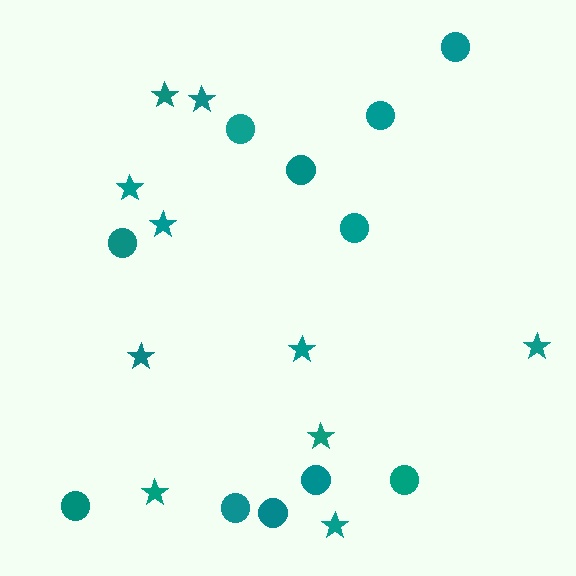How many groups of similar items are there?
There are 2 groups: one group of stars (10) and one group of circles (11).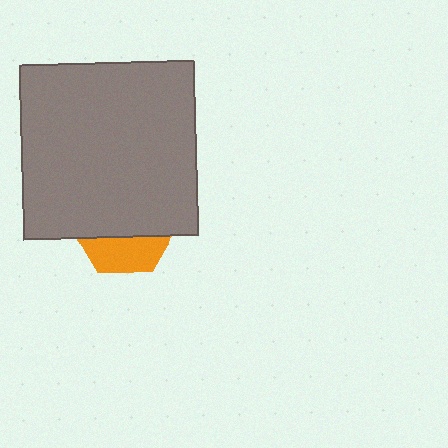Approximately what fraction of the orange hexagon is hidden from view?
Roughly 67% of the orange hexagon is hidden behind the gray square.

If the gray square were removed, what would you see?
You would see the complete orange hexagon.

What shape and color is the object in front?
The object in front is a gray square.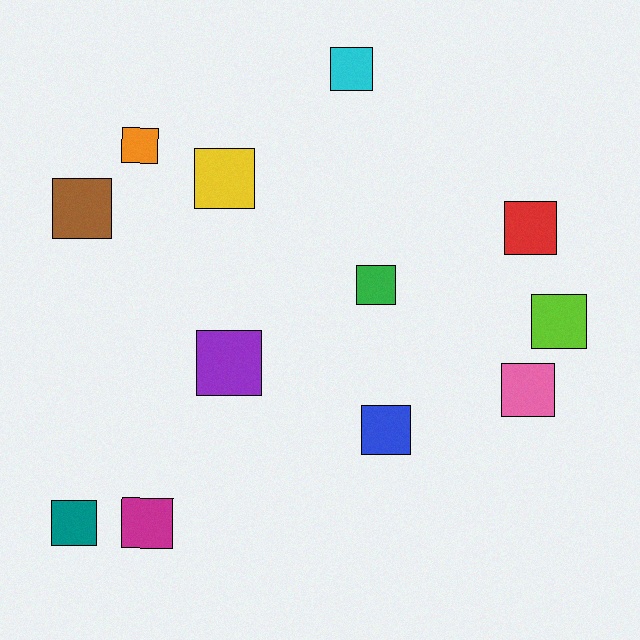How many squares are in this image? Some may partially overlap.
There are 12 squares.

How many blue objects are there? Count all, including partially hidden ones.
There is 1 blue object.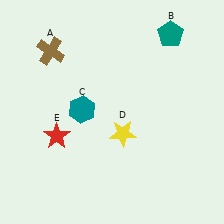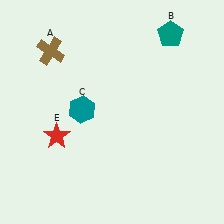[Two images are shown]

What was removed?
The yellow star (D) was removed in Image 2.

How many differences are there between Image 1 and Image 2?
There is 1 difference between the two images.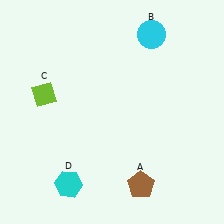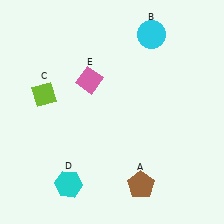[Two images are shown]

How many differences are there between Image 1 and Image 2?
There is 1 difference between the two images.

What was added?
A pink diamond (E) was added in Image 2.